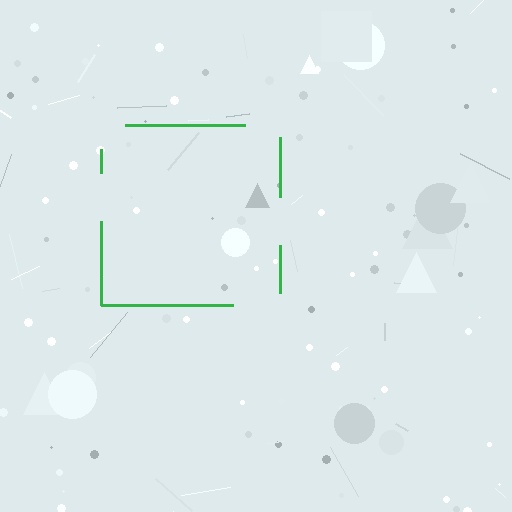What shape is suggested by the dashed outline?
The dashed outline suggests a square.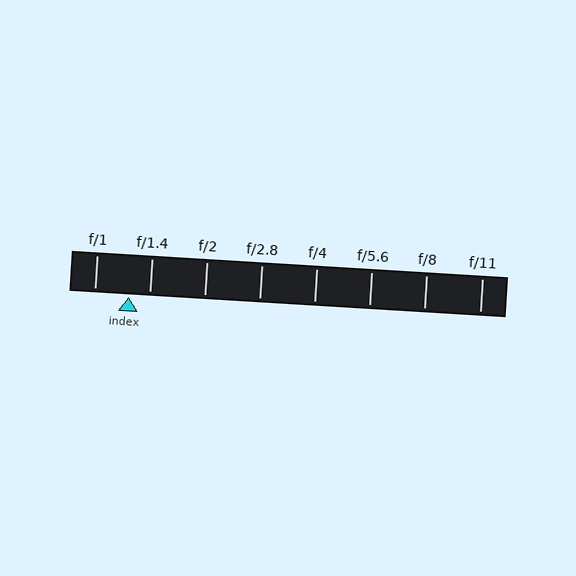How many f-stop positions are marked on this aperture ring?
There are 8 f-stop positions marked.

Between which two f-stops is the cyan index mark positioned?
The index mark is between f/1 and f/1.4.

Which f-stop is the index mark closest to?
The index mark is closest to f/1.4.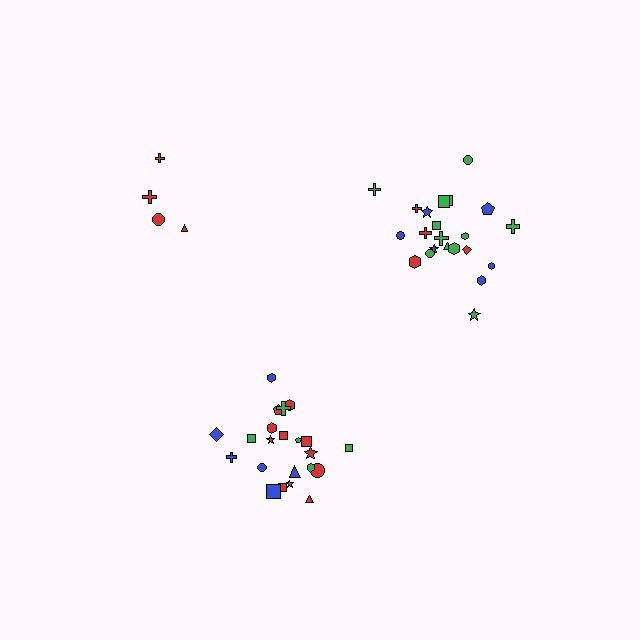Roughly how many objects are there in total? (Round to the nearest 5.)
Roughly 50 objects in total.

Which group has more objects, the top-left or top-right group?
The top-right group.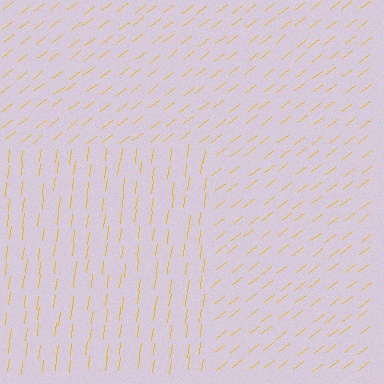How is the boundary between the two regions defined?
The boundary is defined purely by a change in line orientation (approximately 45 degrees difference). All lines are the same color and thickness.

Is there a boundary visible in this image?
Yes, there is a texture boundary formed by a change in line orientation.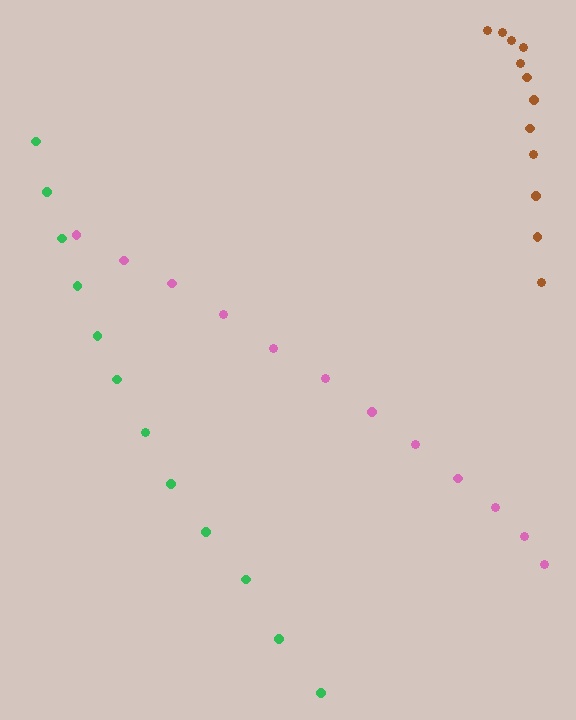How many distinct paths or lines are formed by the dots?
There are 3 distinct paths.